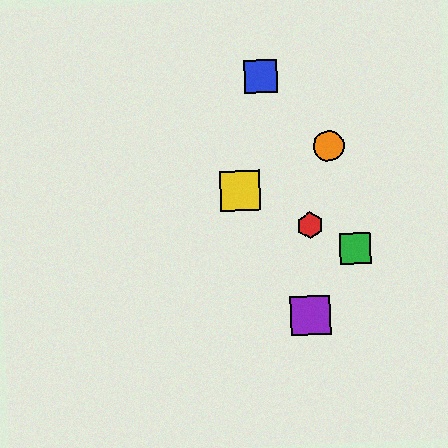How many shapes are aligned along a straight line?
3 shapes (the red hexagon, the green square, the yellow square) are aligned along a straight line.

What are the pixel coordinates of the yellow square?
The yellow square is at (240, 191).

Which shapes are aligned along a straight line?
The red hexagon, the green square, the yellow square are aligned along a straight line.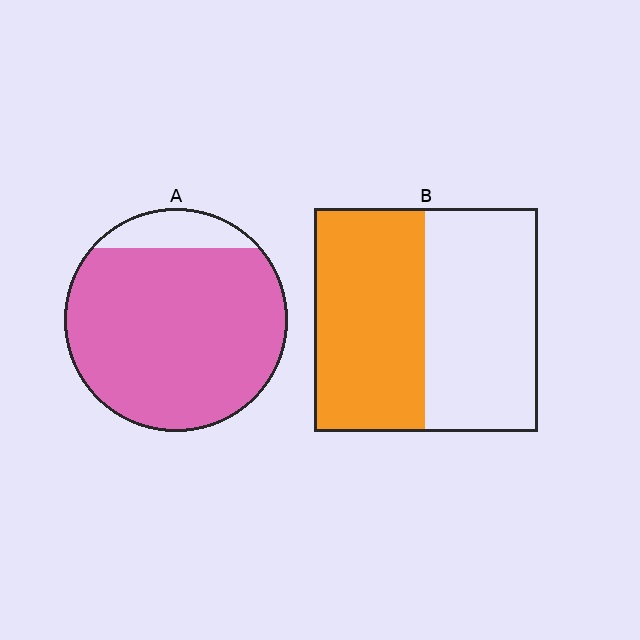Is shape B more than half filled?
Roughly half.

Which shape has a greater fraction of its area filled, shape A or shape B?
Shape A.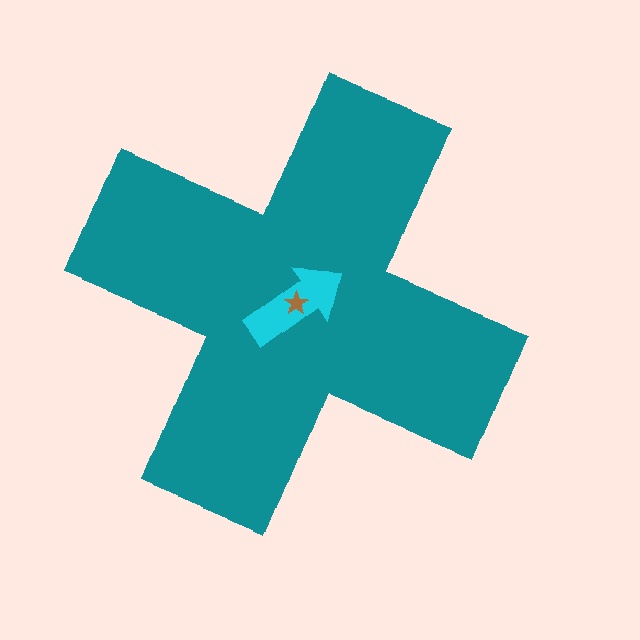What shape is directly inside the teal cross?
The cyan arrow.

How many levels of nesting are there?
3.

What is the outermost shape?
The teal cross.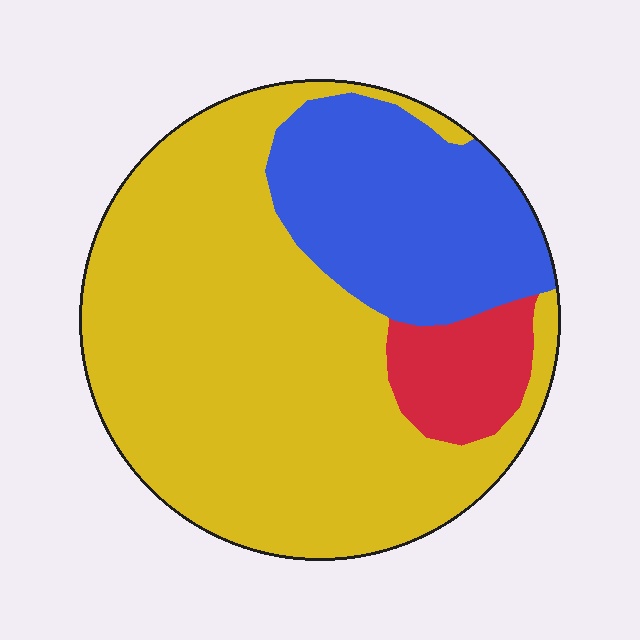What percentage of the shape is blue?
Blue takes up between a sixth and a third of the shape.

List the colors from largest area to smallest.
From largest to smallest: yellow, blue, red.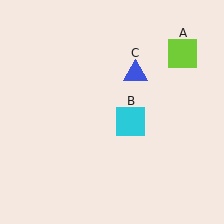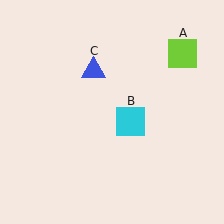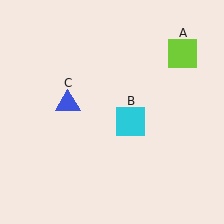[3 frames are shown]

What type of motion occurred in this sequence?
The blue triangle (object C) rotated counterclockwise around the center of the scene.